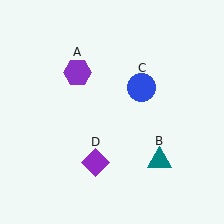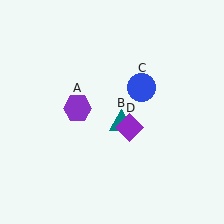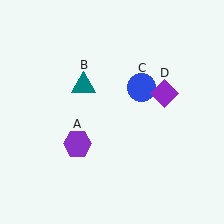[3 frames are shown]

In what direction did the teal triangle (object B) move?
The teal triangle (object B) moved up and to the left.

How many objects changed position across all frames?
3 objects changed position: purple hexagon (object A), teal triangle (object B), purple diamond (object D).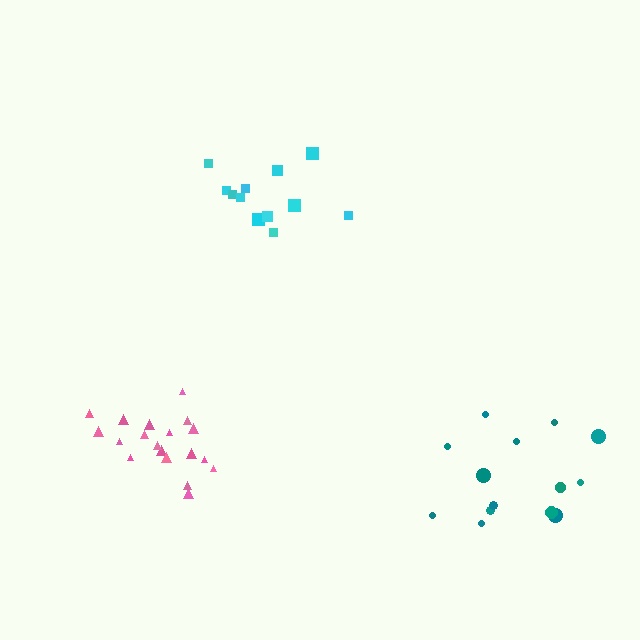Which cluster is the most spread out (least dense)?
Cyan.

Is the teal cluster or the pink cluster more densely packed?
Pink.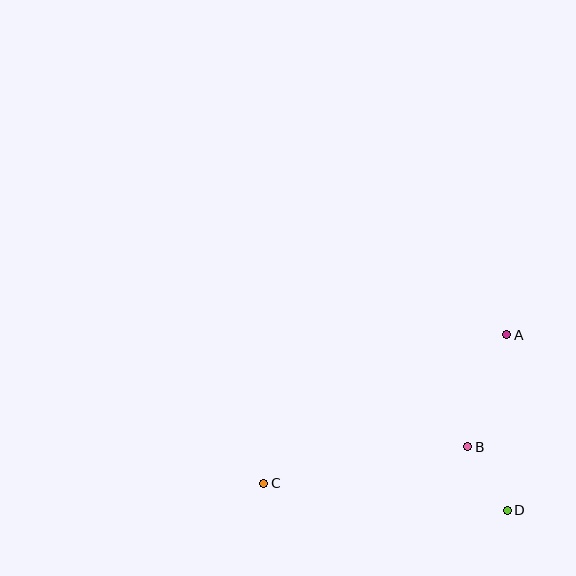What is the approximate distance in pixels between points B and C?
The distance between B and C is approximately 207 pixels.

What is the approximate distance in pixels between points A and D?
The distance between A and D is approximately 175 pixels.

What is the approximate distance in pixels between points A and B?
The distance between A and B is approximately 118 pixels.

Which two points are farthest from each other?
Points A and C are farthest from each other.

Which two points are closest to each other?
Points B and D are closest to each other.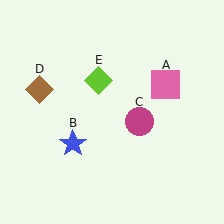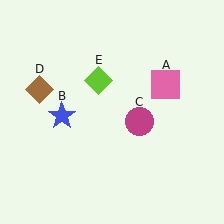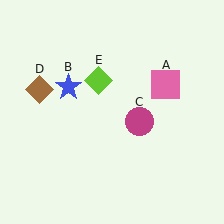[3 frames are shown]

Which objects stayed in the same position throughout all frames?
Pink square (object A) and magenta circle (object C) and brown diamond (object D) and lime diamond (object E) remained stationary.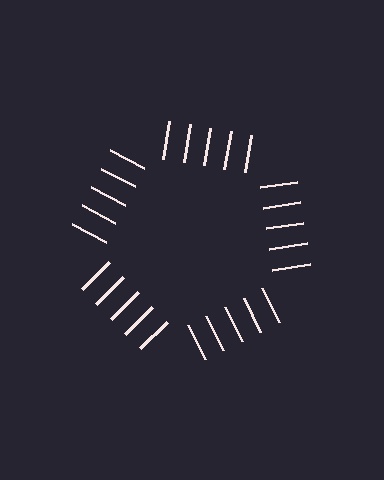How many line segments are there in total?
25 — 5 along each of the 5 edges.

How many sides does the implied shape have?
5 sides — the line-ends trace a pentagon.